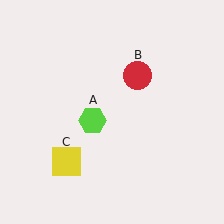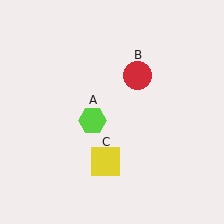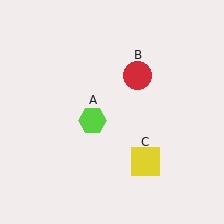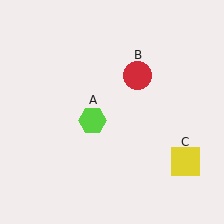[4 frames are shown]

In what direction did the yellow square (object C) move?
The yellow square (object C) moved right.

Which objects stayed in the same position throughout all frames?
Lime hexagon (object A) and red circle (object B) remained stationary.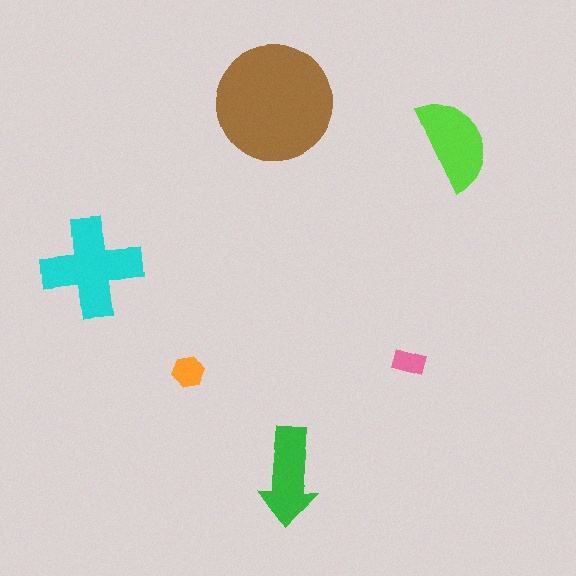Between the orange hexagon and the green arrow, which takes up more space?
The green arrow.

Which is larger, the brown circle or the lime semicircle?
The brown circle.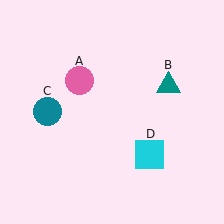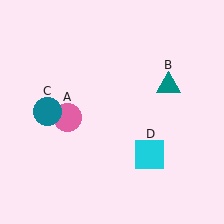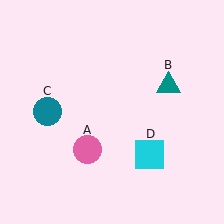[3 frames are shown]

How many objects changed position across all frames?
1 object changed position: pink circle (object A).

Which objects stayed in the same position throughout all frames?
Teal triangle (object B) and teal circle (object C) and cyan square (object D) remained stationary.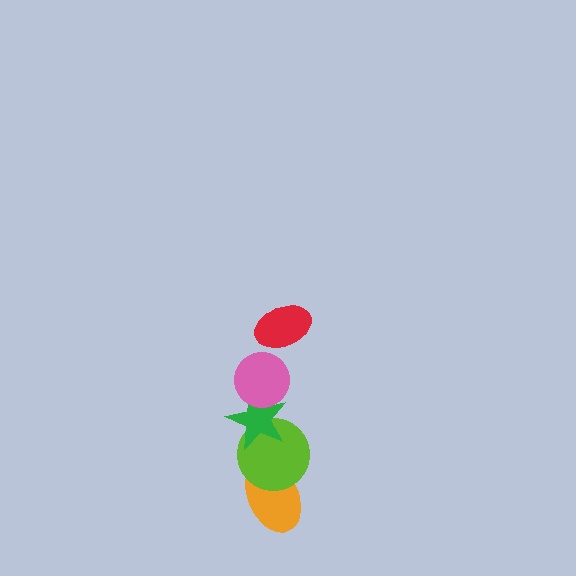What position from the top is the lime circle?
The lime circle is 4th from the top.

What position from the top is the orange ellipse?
The orange ellipse is 5th from the top.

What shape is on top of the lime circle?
The green star is on top of the lime circle.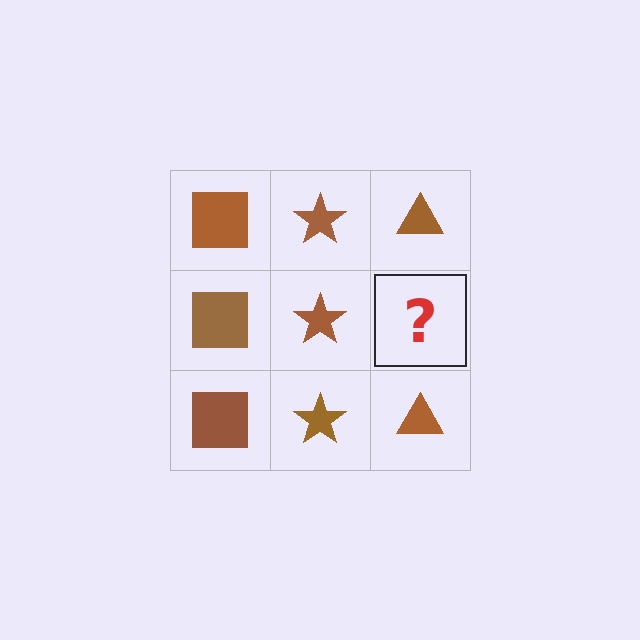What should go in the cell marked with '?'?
The missing cell should contain a brown triangle.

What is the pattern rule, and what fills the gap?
The rule is that each column has a consistent shape. The gap should be filled with a brown triangle.